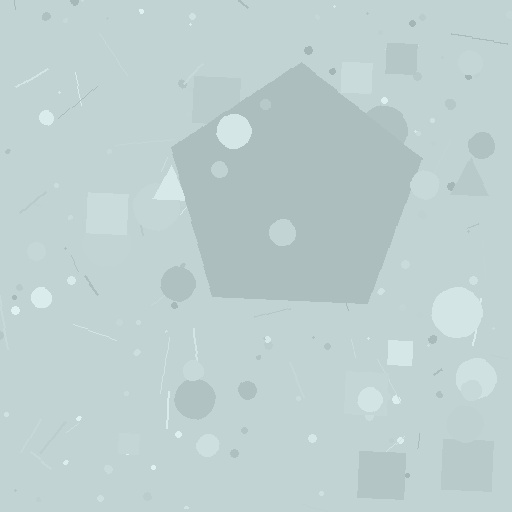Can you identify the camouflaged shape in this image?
The camouflaged shape is a pentagon.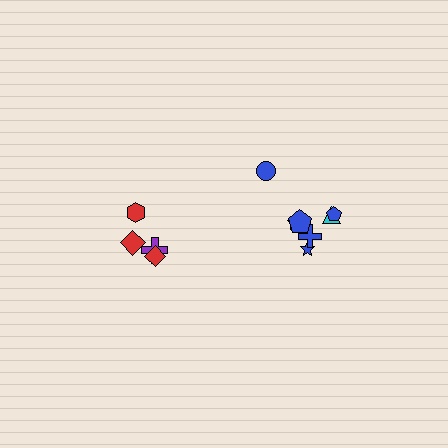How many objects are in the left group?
There are 4 objects.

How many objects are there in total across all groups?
There are 11 objects.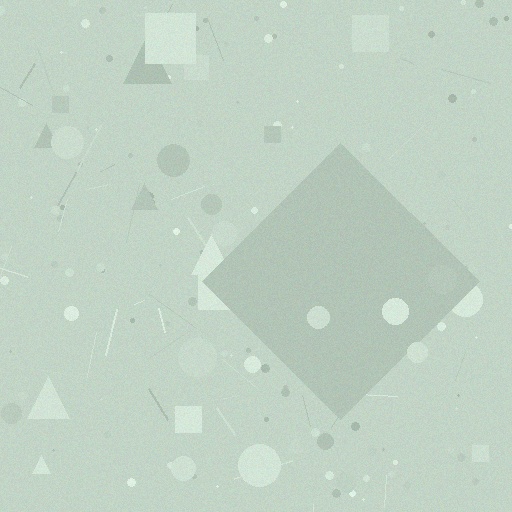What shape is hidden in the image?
A diamond is hidden in the image.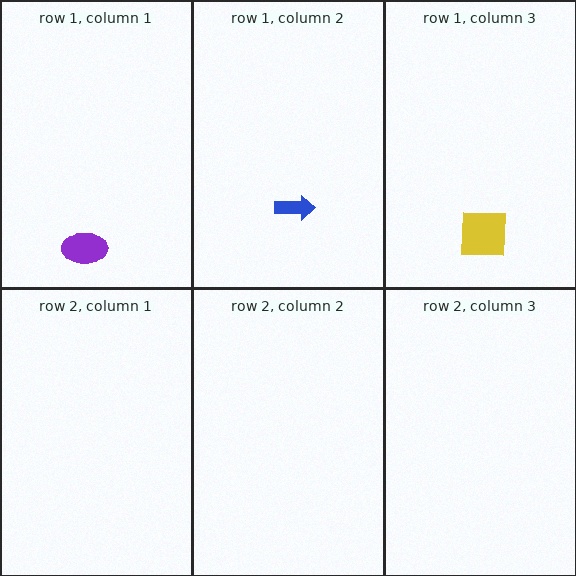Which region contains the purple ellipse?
The row 1, column 1 region.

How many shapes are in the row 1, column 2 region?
1.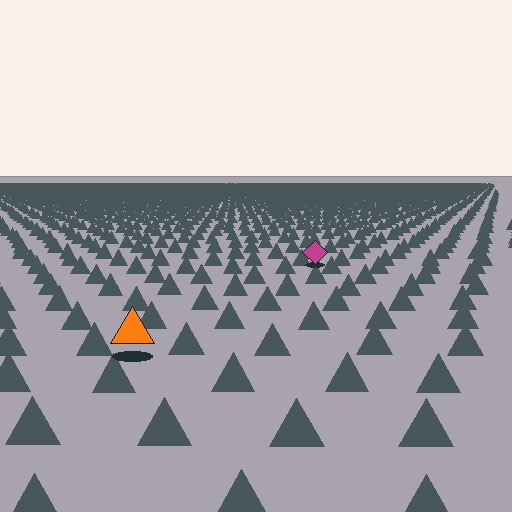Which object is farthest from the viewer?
The magenta diamond is farthest from the viewer. It appears smaller and the ground texture around it is denser.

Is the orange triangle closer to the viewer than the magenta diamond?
Yes. The orange triangle is closer — you can tell from the texture gradient: the ground texture is coarser near it.